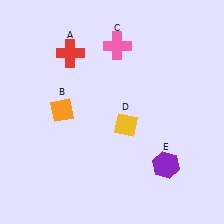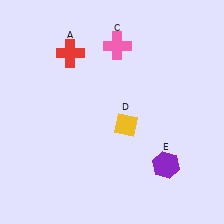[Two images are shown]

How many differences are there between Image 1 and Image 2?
There is 1 difference between the two images.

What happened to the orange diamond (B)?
The orange diamond (B) was removed in Image 2. It was in the top-left area of Image 1.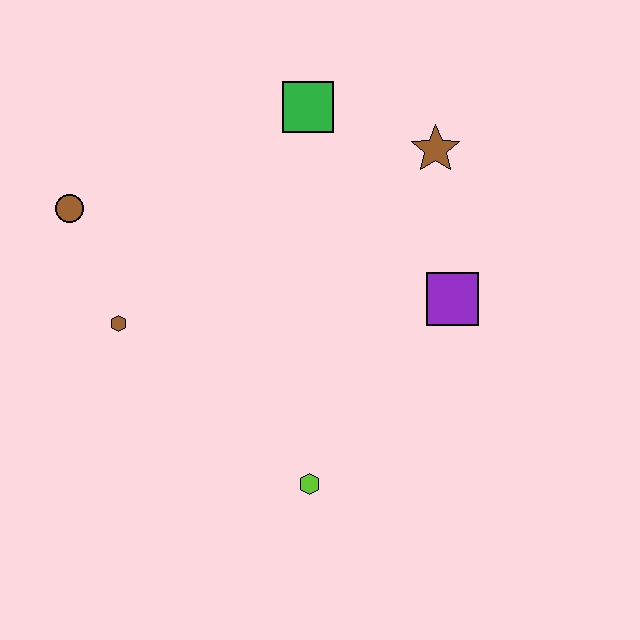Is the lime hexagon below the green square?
Yes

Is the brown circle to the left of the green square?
Yes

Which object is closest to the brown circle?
The brown hexagon is closest to the brown circle.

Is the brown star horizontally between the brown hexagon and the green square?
No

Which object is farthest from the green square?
The lime hexagon is farthest from the green square.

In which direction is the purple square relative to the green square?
The purple square is below the green square.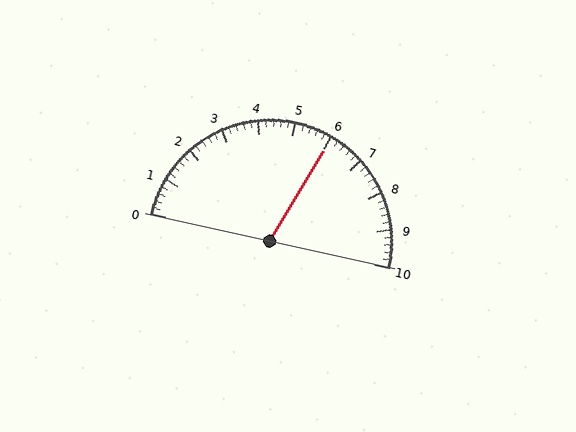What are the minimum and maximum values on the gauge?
The gauge ranges from 0 to 10.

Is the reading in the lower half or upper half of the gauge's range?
The reading is in the upper half of the range (0 to 10).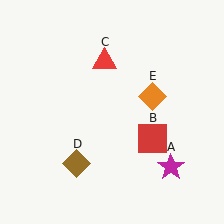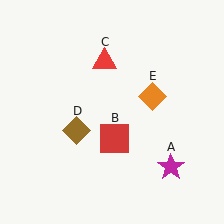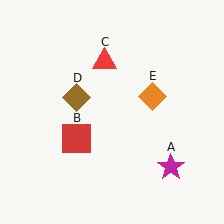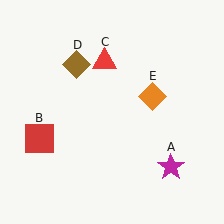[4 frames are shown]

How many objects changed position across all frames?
2 objects changed position: red square (object B), brown diamond (object D).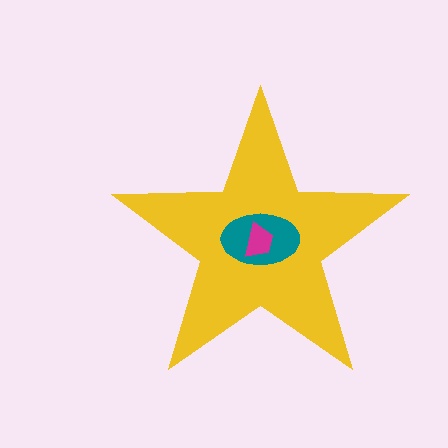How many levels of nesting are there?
3.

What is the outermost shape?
The yellow star.